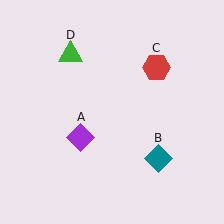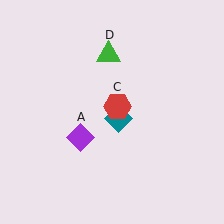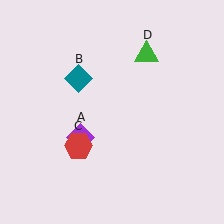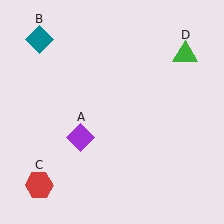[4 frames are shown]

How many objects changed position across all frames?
3 objects changed position: teal diamond (object B), red hexagon (object C), green triangle (object D).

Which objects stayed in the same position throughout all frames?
Purple diamond (object A) remained stationary.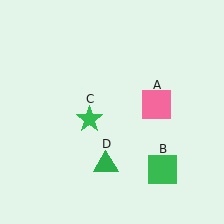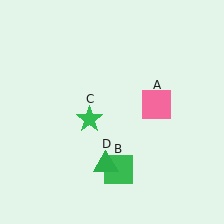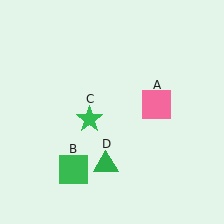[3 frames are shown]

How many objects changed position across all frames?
1 object changed position: green square (object B).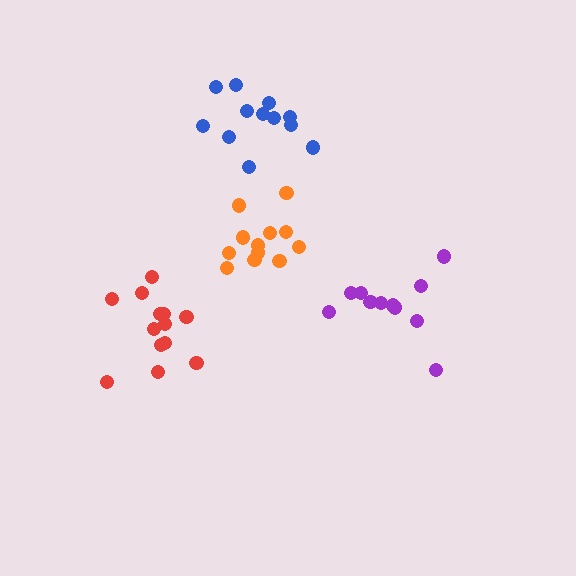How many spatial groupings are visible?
There are 4 spatial groupings.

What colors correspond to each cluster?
The clusters are colored: orange, blue, purple, red.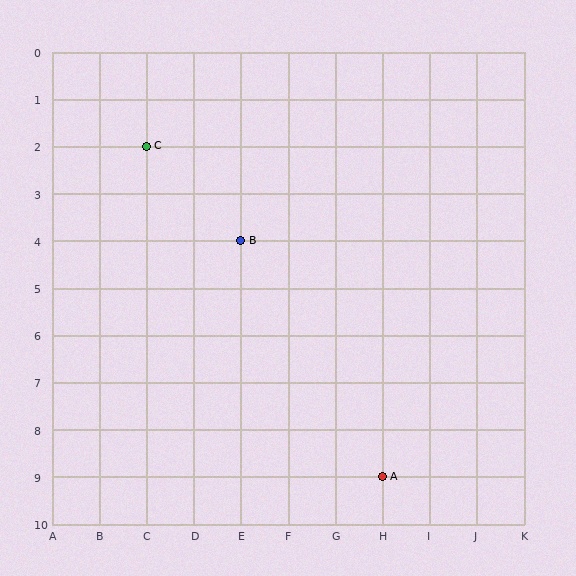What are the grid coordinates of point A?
Point A is at grid coordinates (H, 9).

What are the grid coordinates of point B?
Point B is at grid coordinates (E, 4).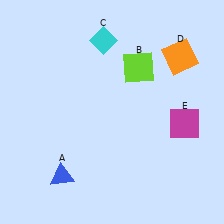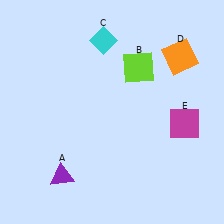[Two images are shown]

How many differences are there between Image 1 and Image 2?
There is 1 difference between the two images.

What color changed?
The triangle (A) changed from blue in Image 1 to purple in Image 2.